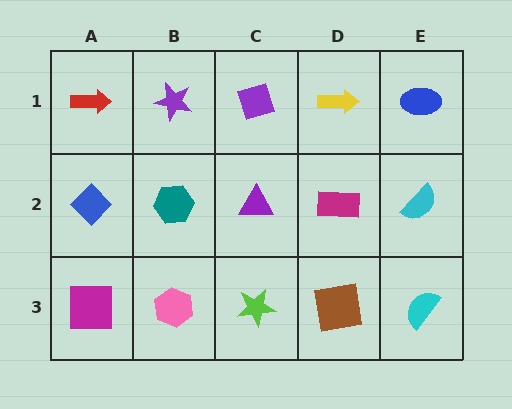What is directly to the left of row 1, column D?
A purple diamond.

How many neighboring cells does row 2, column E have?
3.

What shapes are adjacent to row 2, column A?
A red arrow (row 1, column A), a magenta square (row 3, column A), a teal hexagon (row 2, column B).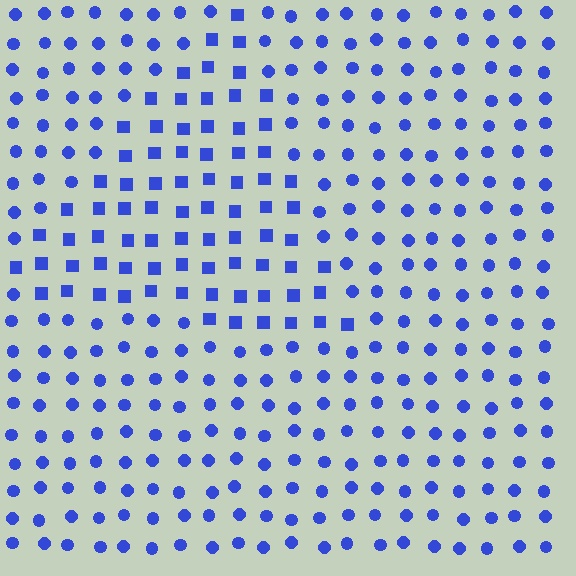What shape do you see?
I see a triangle.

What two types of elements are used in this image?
The image uses squares inside the triangle region and circles outside it.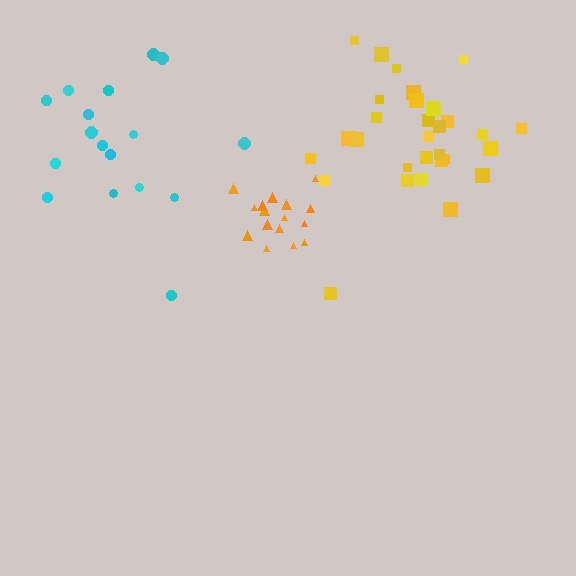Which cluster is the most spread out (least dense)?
Cyan.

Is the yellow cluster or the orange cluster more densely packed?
Orange.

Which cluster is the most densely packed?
Orange.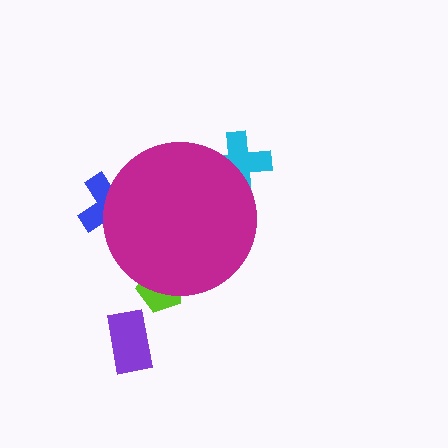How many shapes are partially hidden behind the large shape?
3 shapes are partially hidden.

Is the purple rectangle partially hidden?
No, the purple rectangle is fully visible.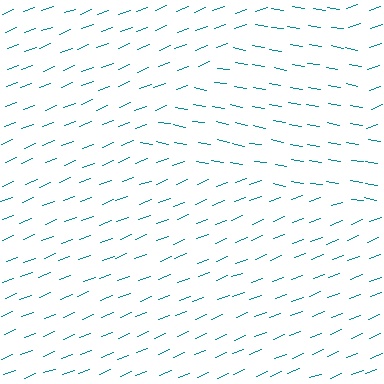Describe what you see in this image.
The image is filled with small teal line segments. A triangle region in the image has lines oriented differently from the surrounding lines, creating a visible texture boundary.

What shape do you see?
I see a triangle.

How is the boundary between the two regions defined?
The boundary is defined purely by a change in line orientation (approximately 31 degrees difference). All lines are the same color and thickness.